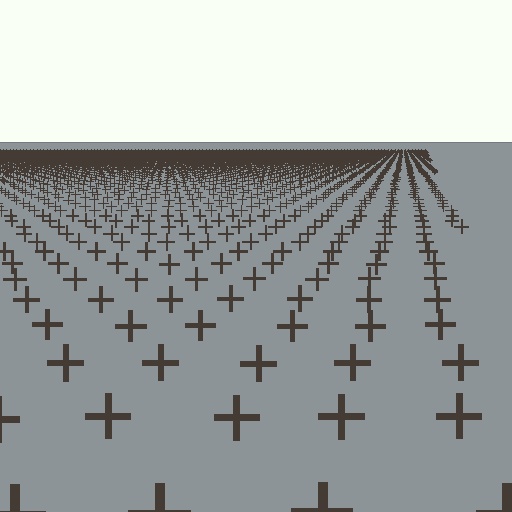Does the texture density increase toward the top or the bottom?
Density increases toward the top.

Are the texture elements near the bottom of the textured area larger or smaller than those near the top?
Larger. Near the bottom, elements are closer to the viewer and appear at a bigger on-screen size.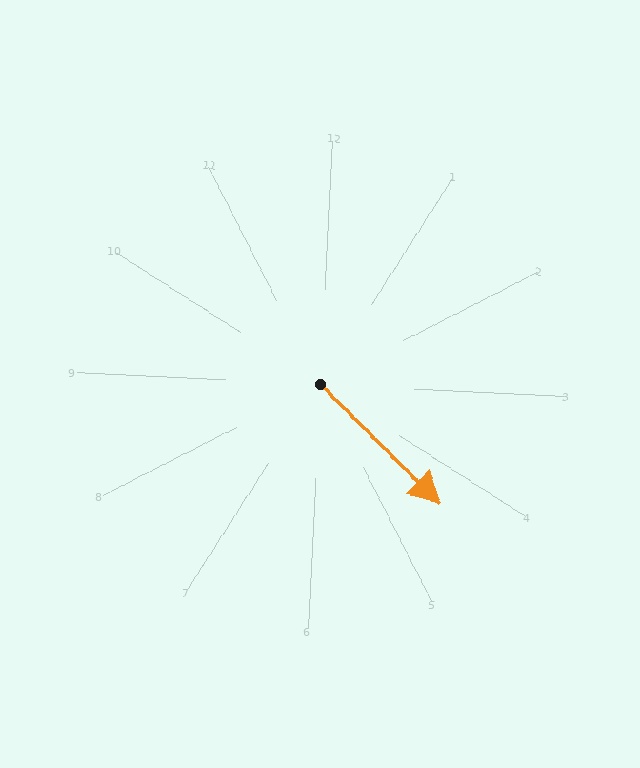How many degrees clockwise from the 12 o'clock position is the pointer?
Approximately 132 degrees.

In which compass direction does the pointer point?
Southeast.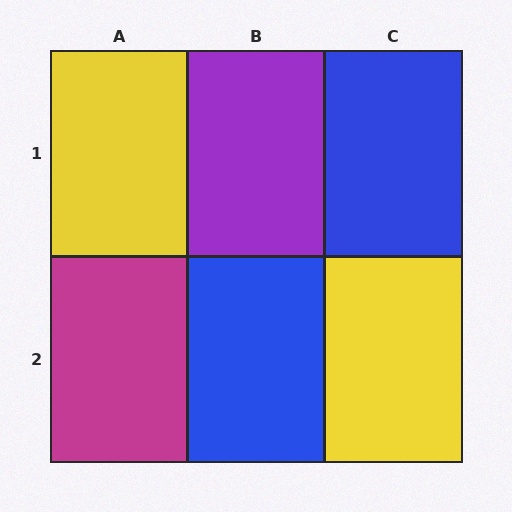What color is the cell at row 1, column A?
Yellow.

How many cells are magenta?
1 cell is magenta.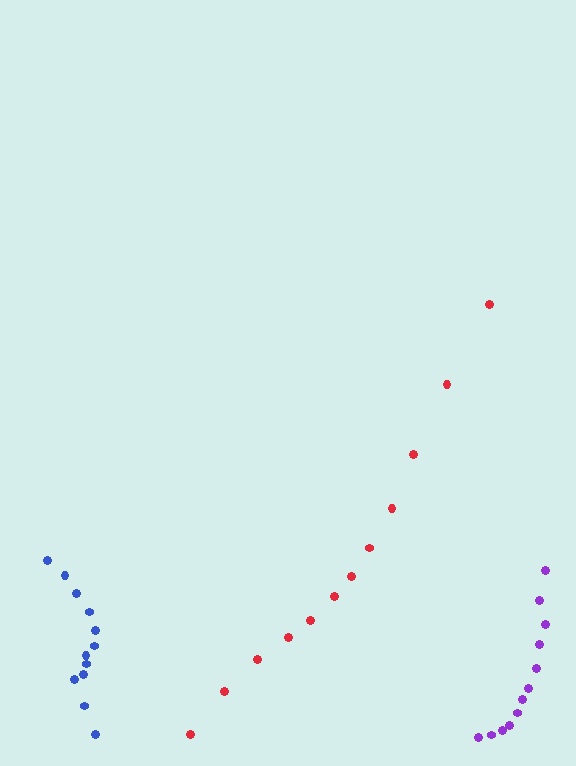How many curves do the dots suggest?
There are 3 distinct paths.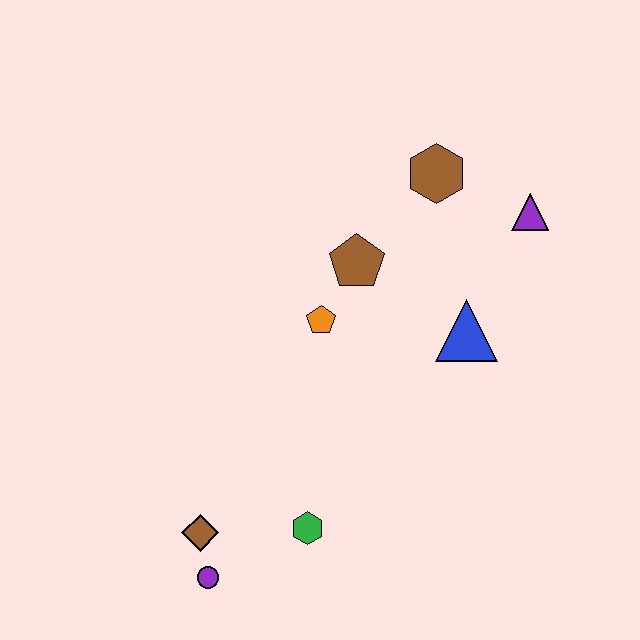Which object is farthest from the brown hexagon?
The purple circle is farthest from the brown hexagon.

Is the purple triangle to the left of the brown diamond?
No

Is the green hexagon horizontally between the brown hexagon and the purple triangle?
No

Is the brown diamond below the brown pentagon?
Yes